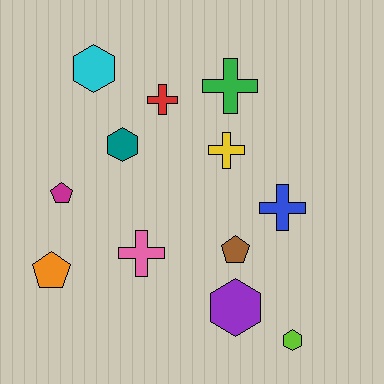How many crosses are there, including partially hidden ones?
There are 5 crosses.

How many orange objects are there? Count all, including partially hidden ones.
There is 1 orange object.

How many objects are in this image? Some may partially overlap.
There are 12 objects.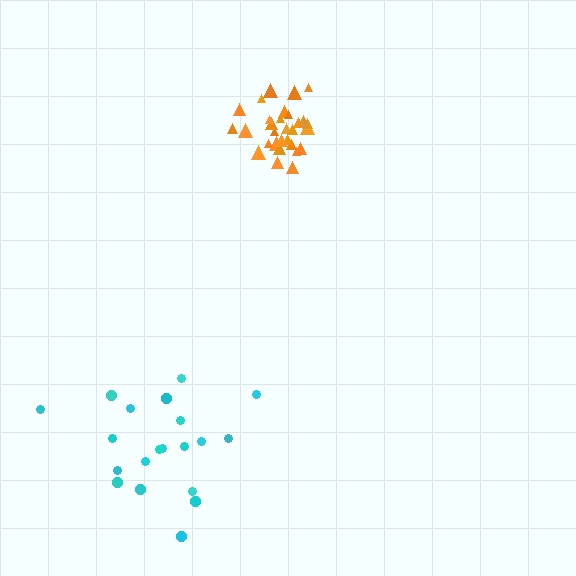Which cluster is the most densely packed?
Orange.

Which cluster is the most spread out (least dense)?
Cyan.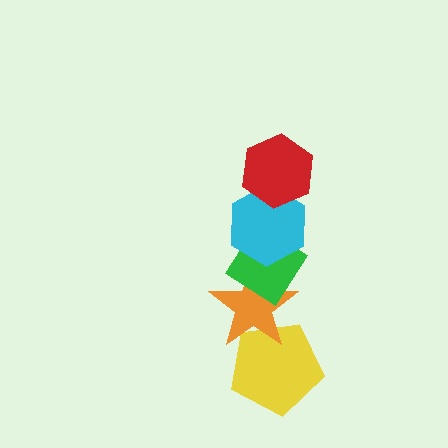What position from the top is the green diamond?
The green diamond is 3rd from the top.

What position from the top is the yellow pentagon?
The yellow pentagon is 5th from the top.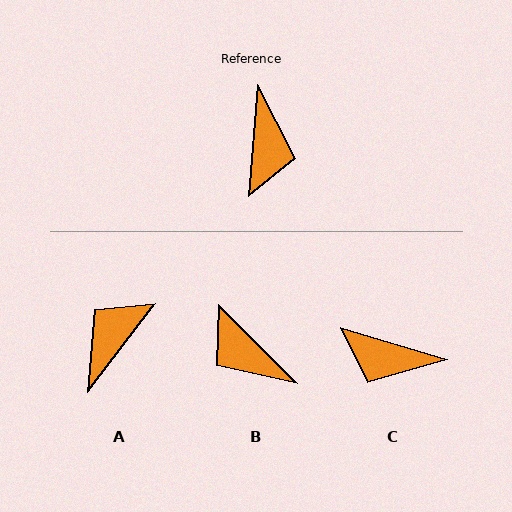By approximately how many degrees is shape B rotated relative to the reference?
Approximately 130 degrees clockwise.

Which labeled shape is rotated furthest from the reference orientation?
A, about 147 degrees away.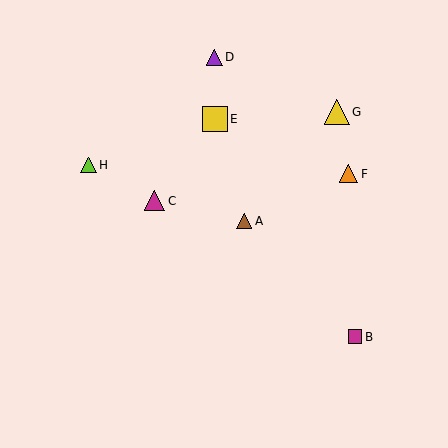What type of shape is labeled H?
Shape H is a lime triangle.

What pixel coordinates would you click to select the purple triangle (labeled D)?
Click at (214, 57) to select the purple triangle D.